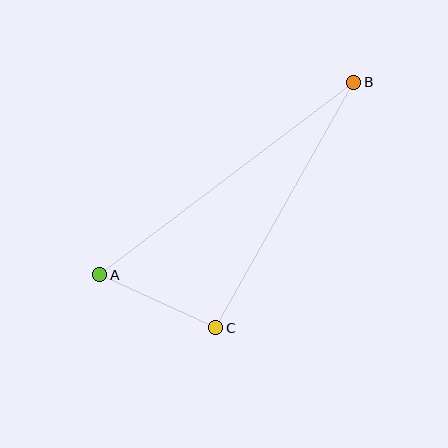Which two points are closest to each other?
Points A and C are closest to each other.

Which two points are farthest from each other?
Points A and B are farthest from each other.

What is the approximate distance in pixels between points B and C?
The distance between B and C is approximately 282 pixels.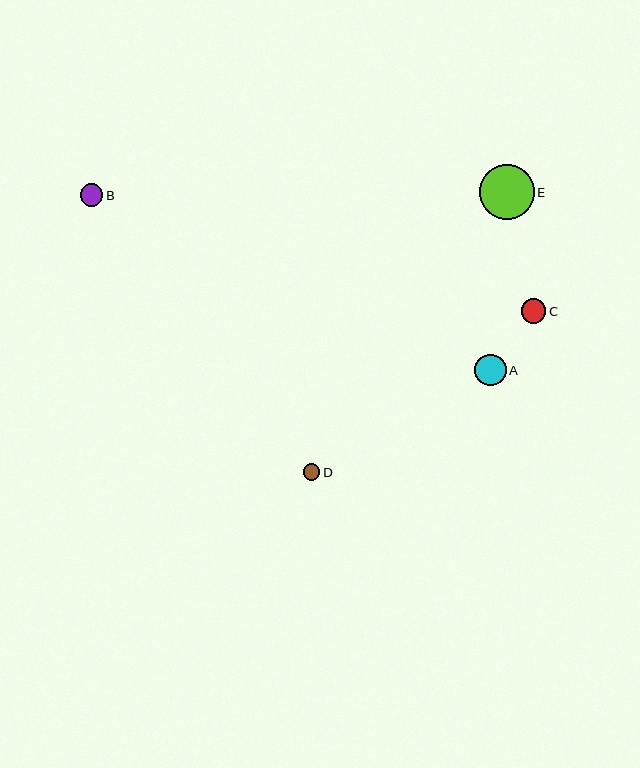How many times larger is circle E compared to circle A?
Circle E is approximately 1.7 times the size of circle A.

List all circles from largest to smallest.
From largest to smallest: E, A, C, B, D.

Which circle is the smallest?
Circle D is the smallest with a size of approximately 17 pixels.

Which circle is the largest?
Circle E is the largest with a size of approximately 55 pixels.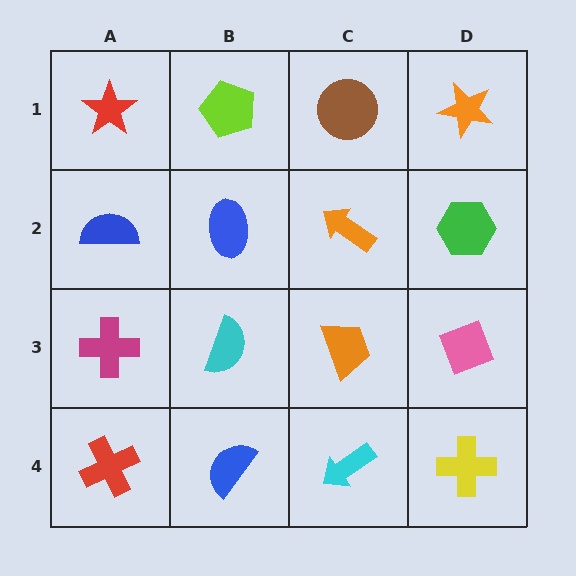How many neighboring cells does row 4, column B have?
3.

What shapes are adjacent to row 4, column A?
A magenta cross (row 3, column A), a blue semicircle (row 4, column B).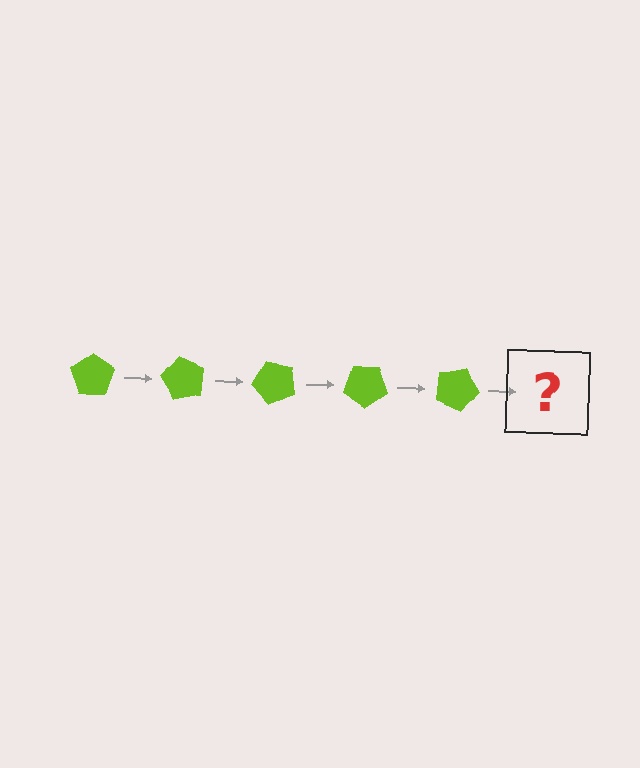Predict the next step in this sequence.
The next step is a lime pentagon rotated 300 degrees.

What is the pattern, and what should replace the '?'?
The pattern is that the pentagon rotates 60 degrees each step. The '?' should be a lime pentagon rotated 300 degrees.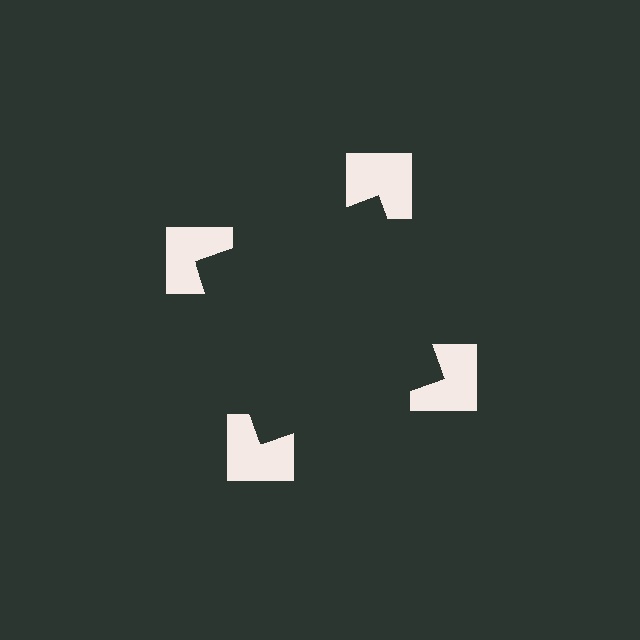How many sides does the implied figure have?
4 sides.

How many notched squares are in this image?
There are 4 — one at each vertex of the illusory square.